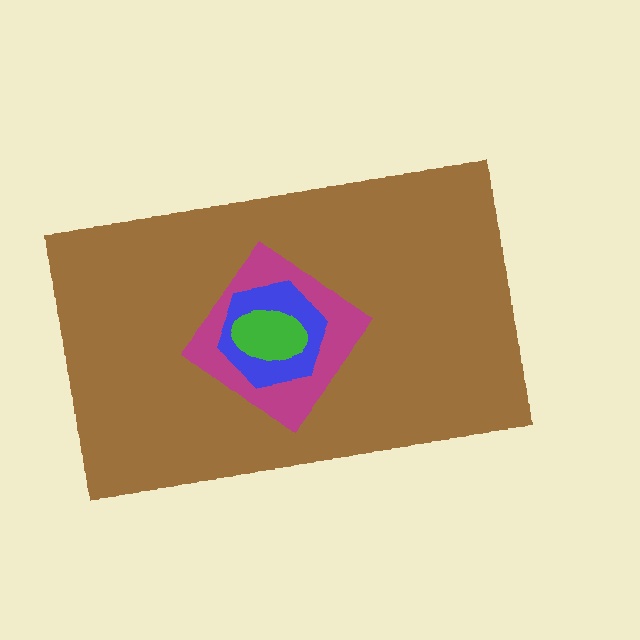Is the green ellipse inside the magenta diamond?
Yes.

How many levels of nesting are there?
4.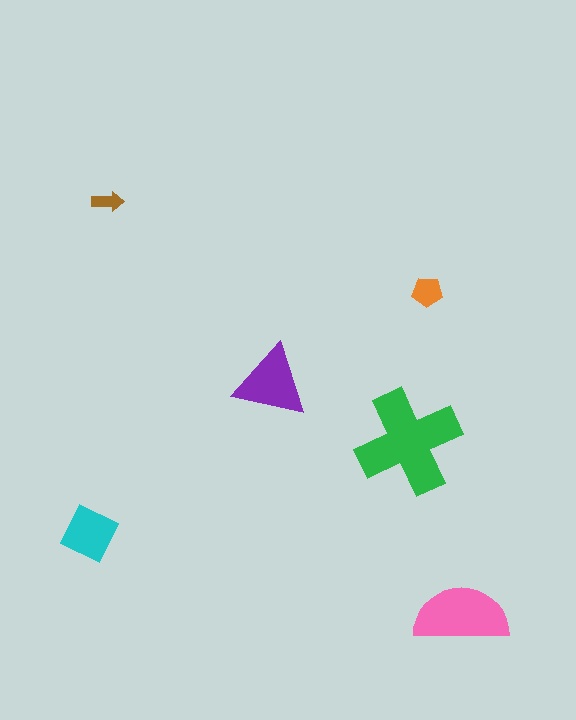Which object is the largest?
The green cross.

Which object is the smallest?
The brown arrow.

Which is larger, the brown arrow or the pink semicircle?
The pink semicircle.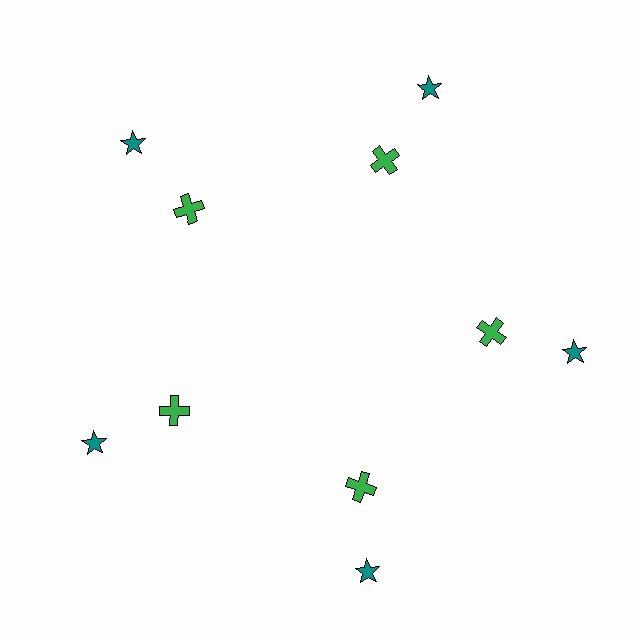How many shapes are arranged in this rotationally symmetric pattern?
There are 10 shapes, arranged in 5 groups of 2.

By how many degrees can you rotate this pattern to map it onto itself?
The pattern maps onto itself every 72 degrees of rotation.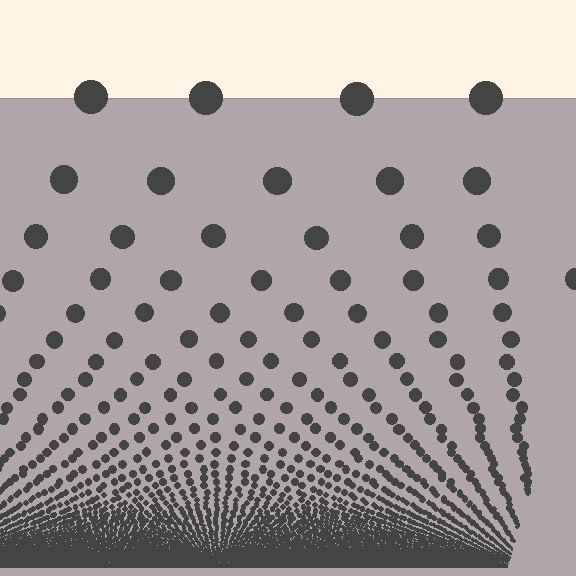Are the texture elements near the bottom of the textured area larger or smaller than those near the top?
Smaller. The gradient is inverted — elements near the bottom are smaller and denser.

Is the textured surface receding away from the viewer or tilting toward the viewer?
The surface appears to tilt toward the viewer. Texture elements get larger and sparser toward the top.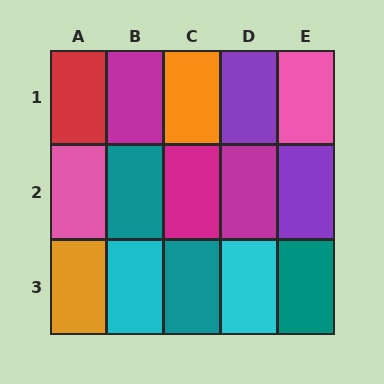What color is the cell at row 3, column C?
Teal.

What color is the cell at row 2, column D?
Magenta.